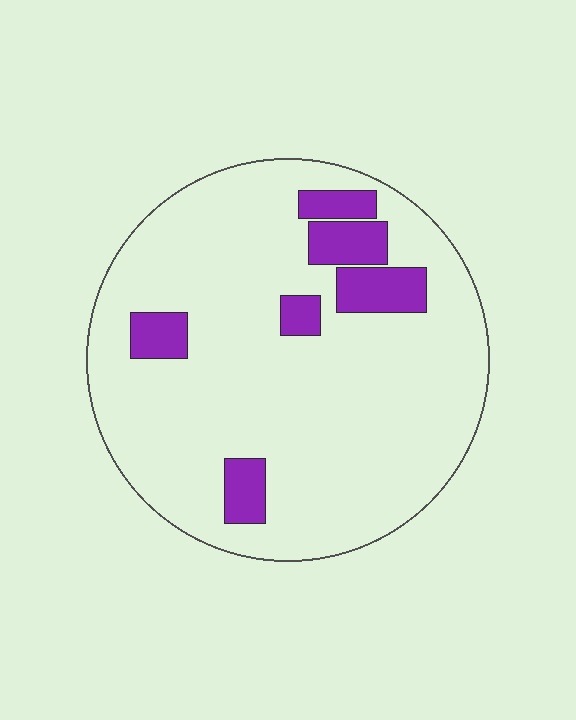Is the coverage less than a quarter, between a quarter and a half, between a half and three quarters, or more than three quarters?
Less than a quarter.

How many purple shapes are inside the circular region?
6.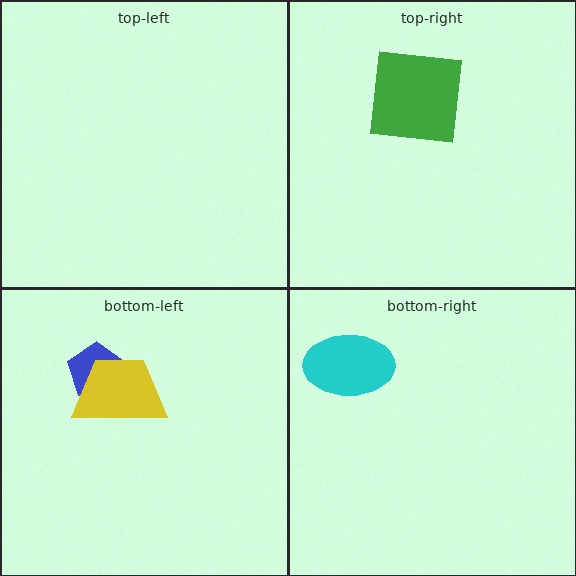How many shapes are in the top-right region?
1.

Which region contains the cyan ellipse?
The bottom-right region.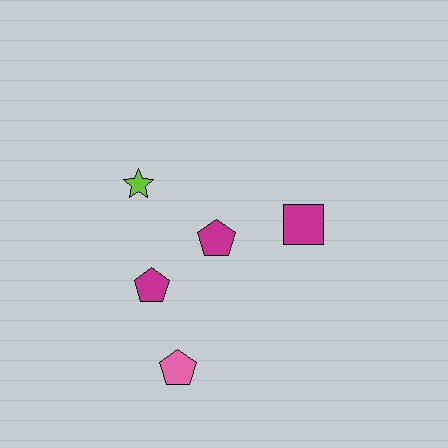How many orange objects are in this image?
There are no orange objects.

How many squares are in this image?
There is 1 square.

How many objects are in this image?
There are 5 objects.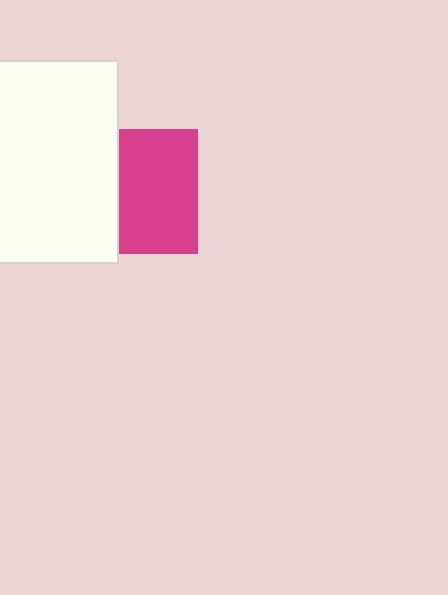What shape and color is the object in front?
The object in front is a white rectangle.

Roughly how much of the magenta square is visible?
About half of it is visible (roughly 63%).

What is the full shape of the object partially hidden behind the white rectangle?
The partially hidden object is a magenta square.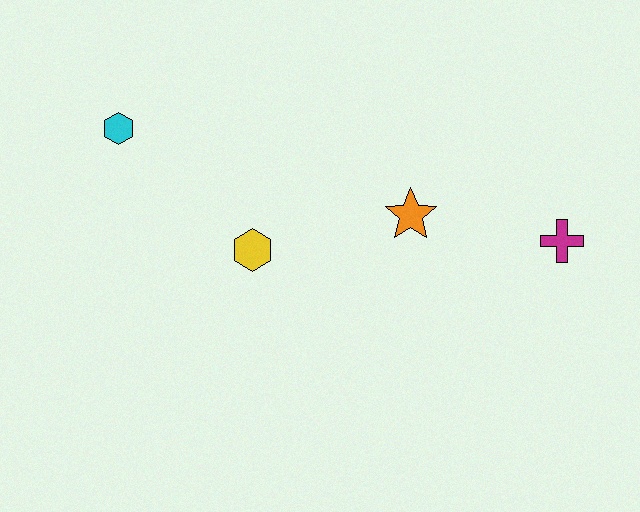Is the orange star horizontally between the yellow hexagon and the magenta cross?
Yes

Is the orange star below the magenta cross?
No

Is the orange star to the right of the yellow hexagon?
Yes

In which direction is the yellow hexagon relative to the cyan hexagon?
The yellow hexagon is to the right of the cyan hexagon.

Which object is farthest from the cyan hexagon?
The magenta cross is farthest from the cyan hexagon.